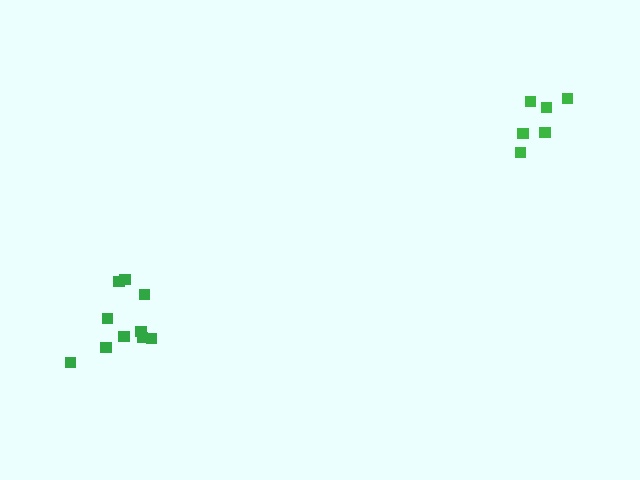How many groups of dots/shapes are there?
There are 2 groups.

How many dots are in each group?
Group 1: 6 dots, Group 2: 10 dots (16 total).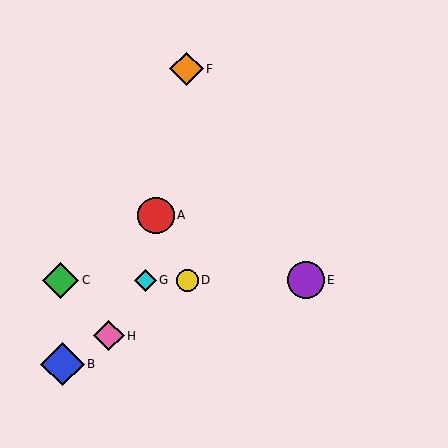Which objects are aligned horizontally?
Objects C, D, E, G are aligned horizontally.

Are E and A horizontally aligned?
No, E is at y≈280 and A is at y≈215.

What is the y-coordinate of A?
Object A is at y≈215.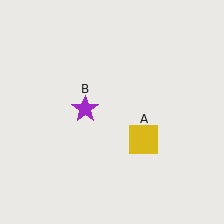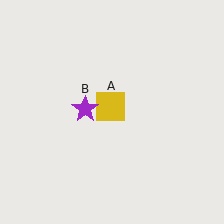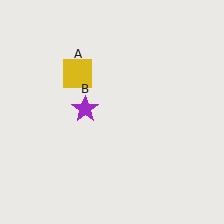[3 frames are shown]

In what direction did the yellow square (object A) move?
The yellow square (object A) moved up and to the left.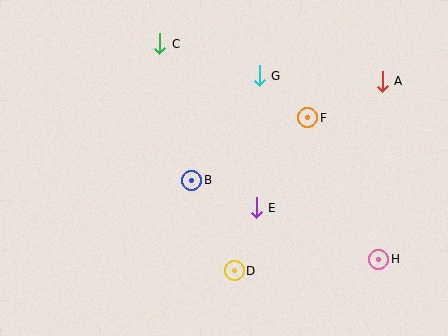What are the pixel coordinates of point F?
Point F is at (308, 118).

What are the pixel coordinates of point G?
Point G is at (259, 76).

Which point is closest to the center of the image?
Point B at (192, 180) is closest to the center.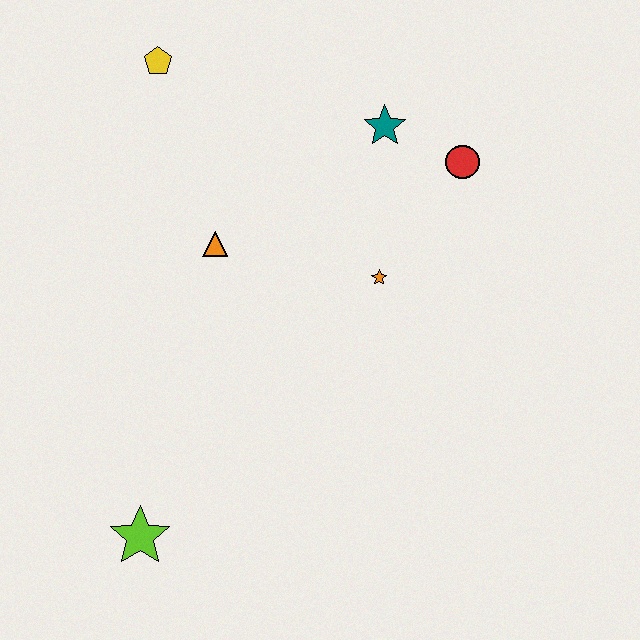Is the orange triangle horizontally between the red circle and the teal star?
No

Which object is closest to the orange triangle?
The orange star is closest to the orange triangle.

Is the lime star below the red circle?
Yes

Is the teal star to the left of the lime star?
No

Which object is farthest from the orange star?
The lime star is farthest from the orange star.